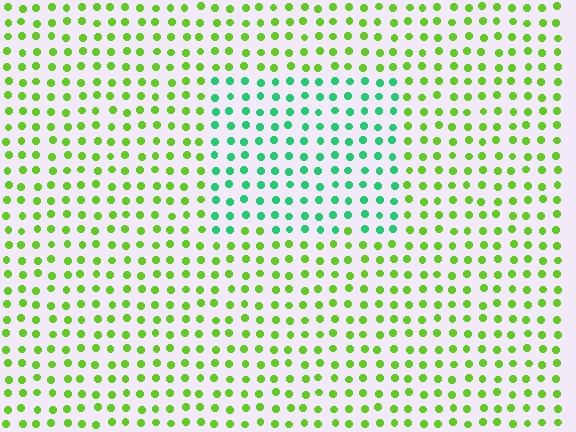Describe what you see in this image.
The image is filled with small lime elements in a uniform arrangement. A rectangle-shaped region is visible where the elements are tinted to a slightly different hue, forming a subtle color boundary.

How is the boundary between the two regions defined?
The boundary is defined purely by a slight shift in hue (about 50 degrees). Spacing, size, and orientation are identical on both sides.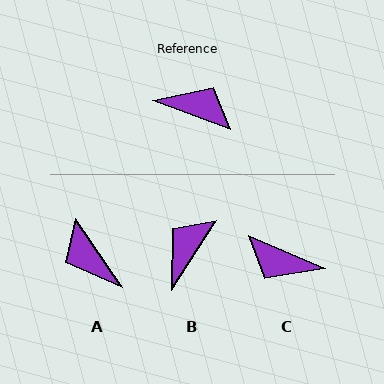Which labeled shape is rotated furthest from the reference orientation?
C, about 177 degrees away.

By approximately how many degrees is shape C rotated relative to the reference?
Approximately 177 degrees counter-clockwise.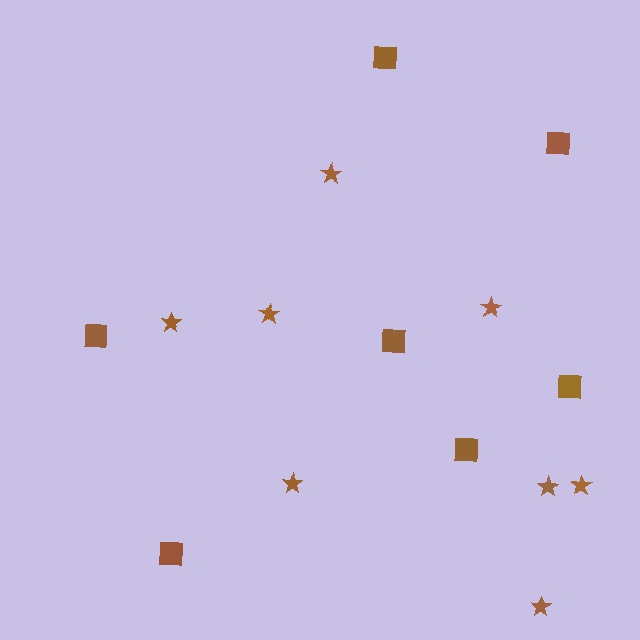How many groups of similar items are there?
There are 2 groups: one group of squares (7) and one group of stars (8).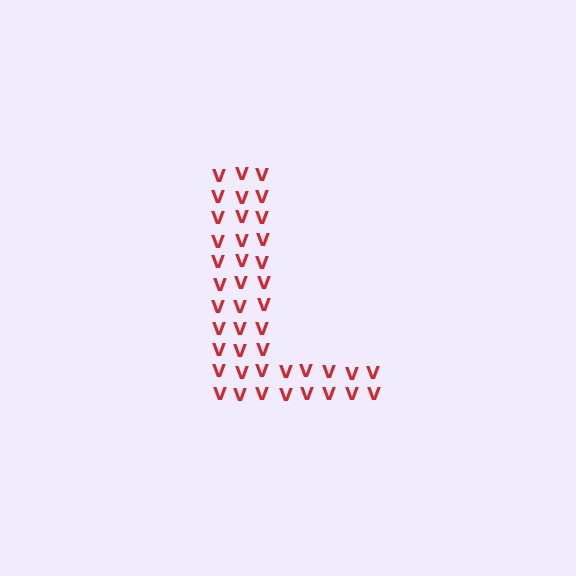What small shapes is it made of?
It is made of small letter V's.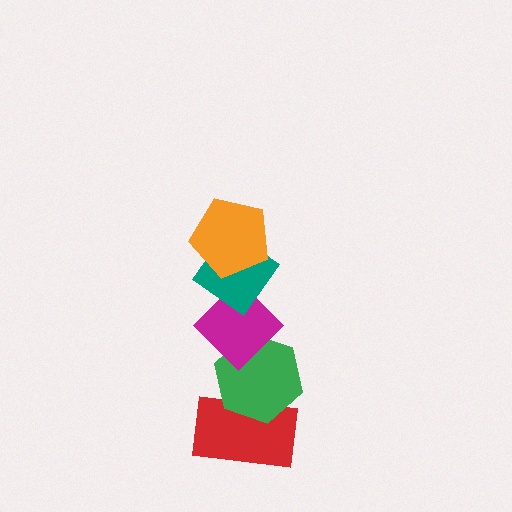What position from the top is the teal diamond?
The teal diamond is 2nd from the top.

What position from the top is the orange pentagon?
The orange pentagon is 1st from the top.